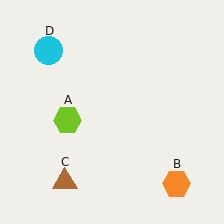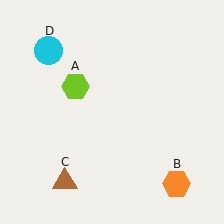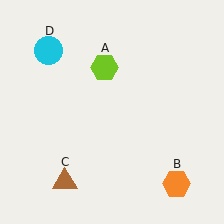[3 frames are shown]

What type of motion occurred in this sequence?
The lime hexagon (object A) rotated clockwise around the center of the scene.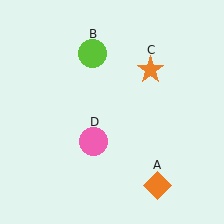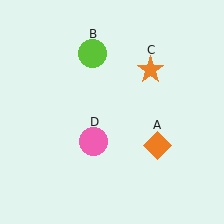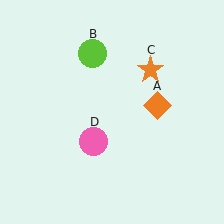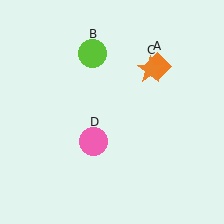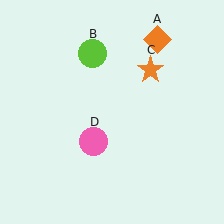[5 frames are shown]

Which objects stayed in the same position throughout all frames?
Lime circle (object B) and orange star (object C) and pink circle (object D) remained stationary.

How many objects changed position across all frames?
1 object changed position: orange diamond (object A).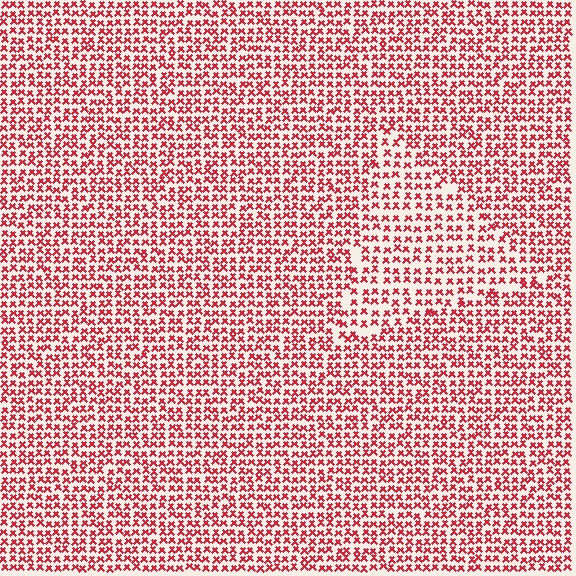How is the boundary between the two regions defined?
The boundary is defined by a change in element density (approximately 1.4x ratio). All elements are the same color, size, and shape.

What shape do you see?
I see a triangle.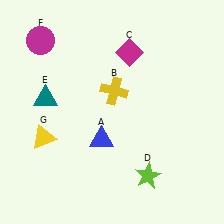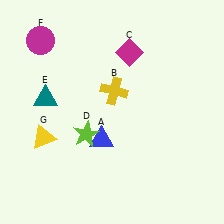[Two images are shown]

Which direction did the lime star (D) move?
The lime star (D) moved left.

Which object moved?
The lime star (D) moved left.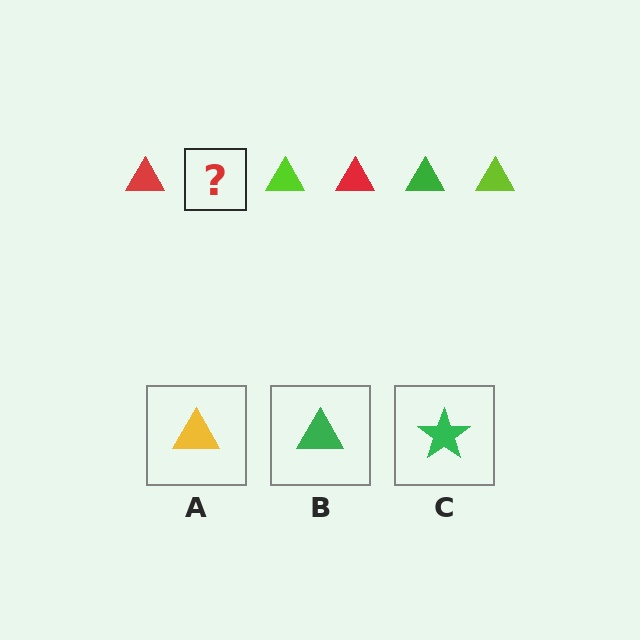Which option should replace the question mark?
Option B.